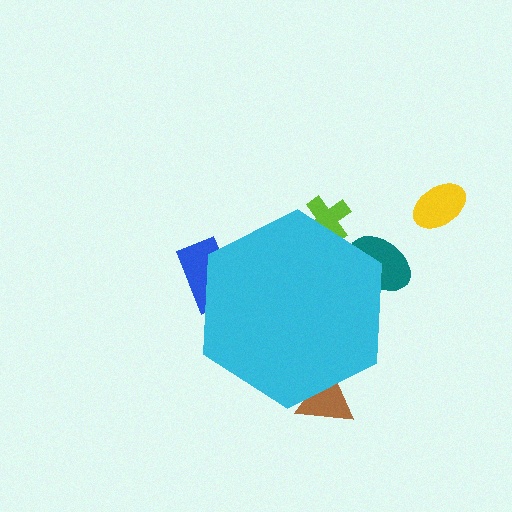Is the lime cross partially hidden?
Yes, the lime cross is partially hidden behind the cyan hexagon.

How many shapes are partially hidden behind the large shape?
4 shapes are partially hidden.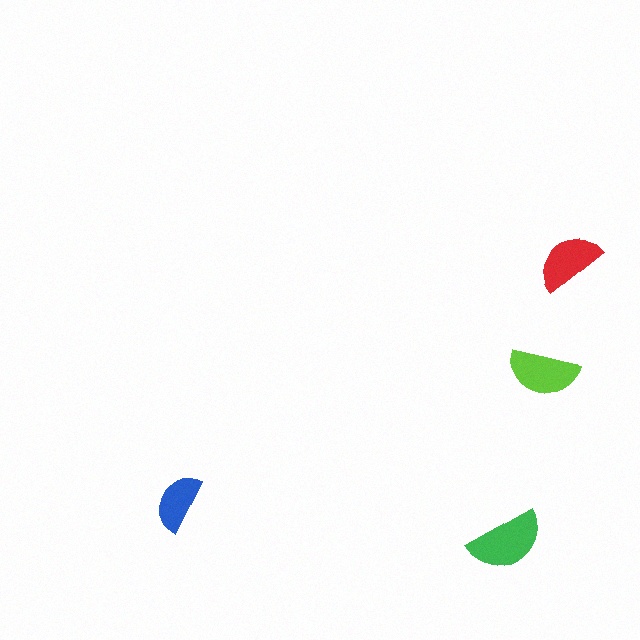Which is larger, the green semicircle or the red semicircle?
The green one.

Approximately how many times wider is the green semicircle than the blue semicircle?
About 1.5 times wider.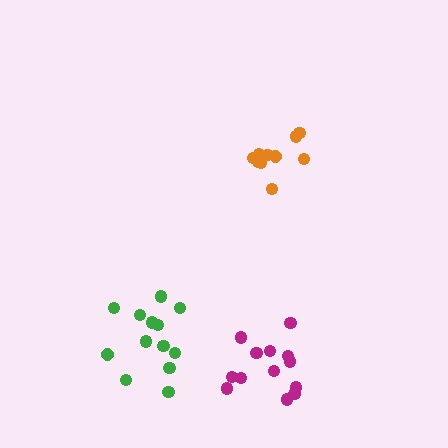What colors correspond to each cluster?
The clusters are colored: orange, green, magenta.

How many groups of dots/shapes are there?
There are 3 groups.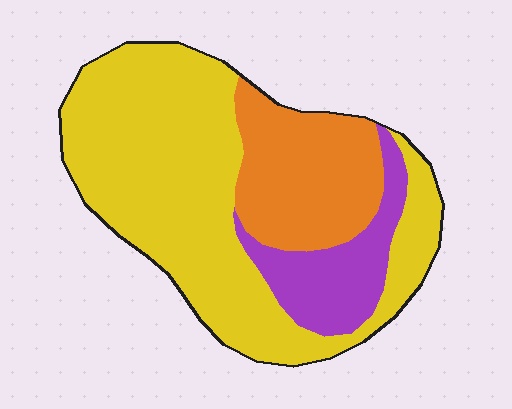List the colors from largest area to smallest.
From largest to smallest: yellow, orange, purple.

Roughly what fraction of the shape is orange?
Orange covers 24% of the shape.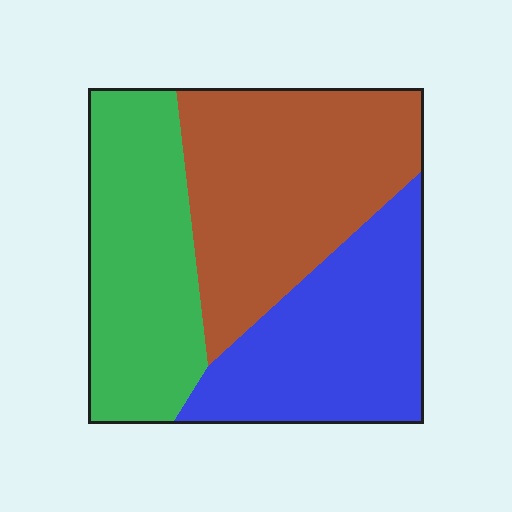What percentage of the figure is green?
Green covers 31% of the figure.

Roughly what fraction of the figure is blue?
Blue takes up about one third (1/3) of the figure.